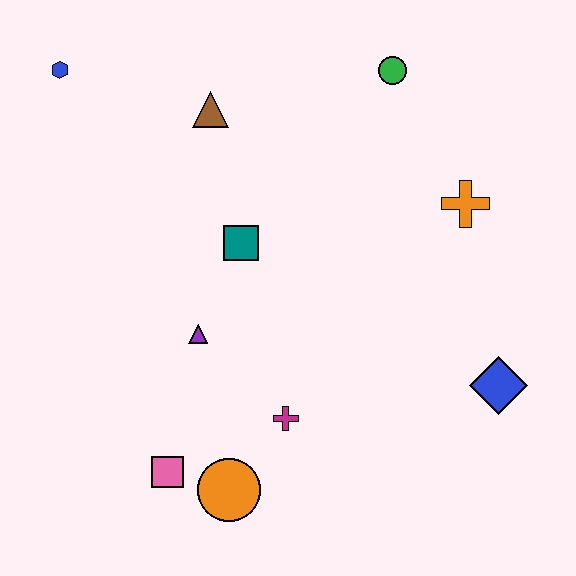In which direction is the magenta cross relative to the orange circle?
The magenta cross is above the orange circle.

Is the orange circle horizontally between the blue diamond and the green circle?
No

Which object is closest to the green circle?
The orange cross is closest to the green circle.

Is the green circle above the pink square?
Yes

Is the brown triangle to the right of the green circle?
No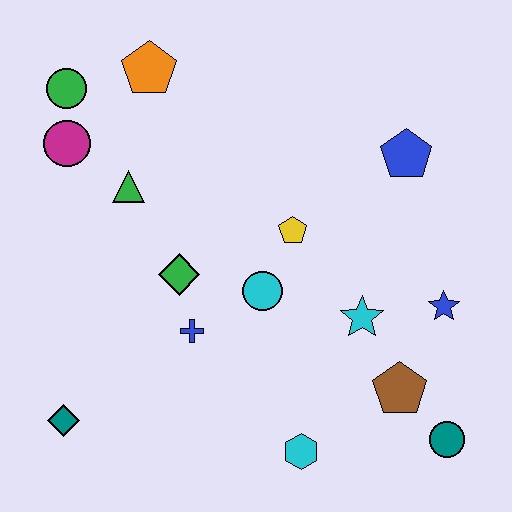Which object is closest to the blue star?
The cyan star is closest to the blue star.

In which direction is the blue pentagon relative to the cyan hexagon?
The blue pentagon is above the cyan hexagon.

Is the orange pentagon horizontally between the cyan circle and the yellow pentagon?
No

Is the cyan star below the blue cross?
No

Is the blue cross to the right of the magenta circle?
Yes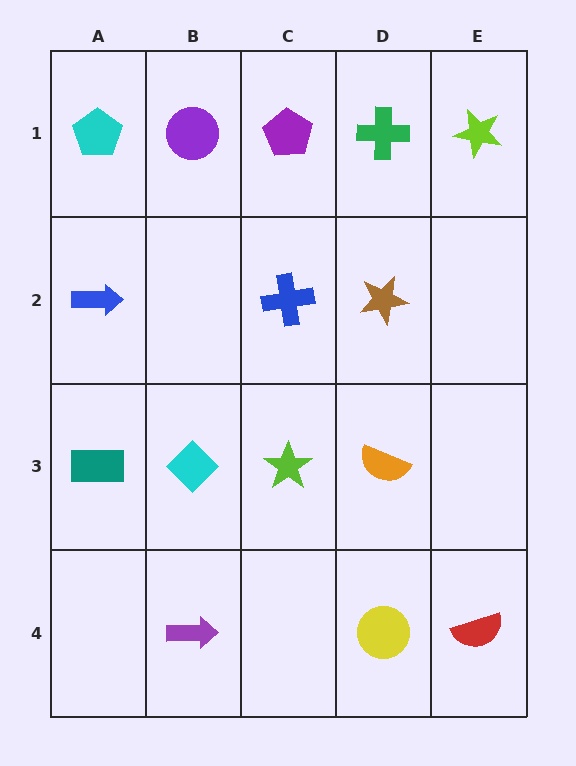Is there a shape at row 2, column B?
No, that cell is empty.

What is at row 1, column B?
A purple circle.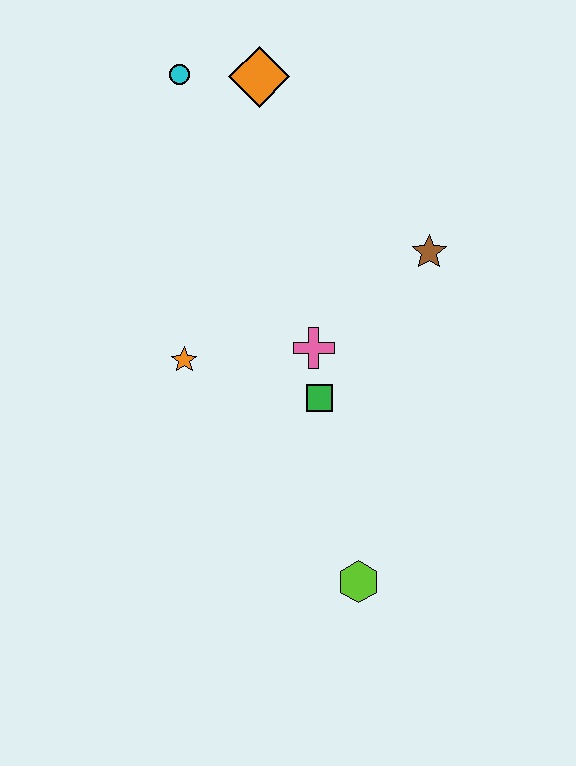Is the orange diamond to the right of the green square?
No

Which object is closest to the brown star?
The pink cross is closest to the brown star.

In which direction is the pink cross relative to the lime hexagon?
The pink cross is above the lime hexagon.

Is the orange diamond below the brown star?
No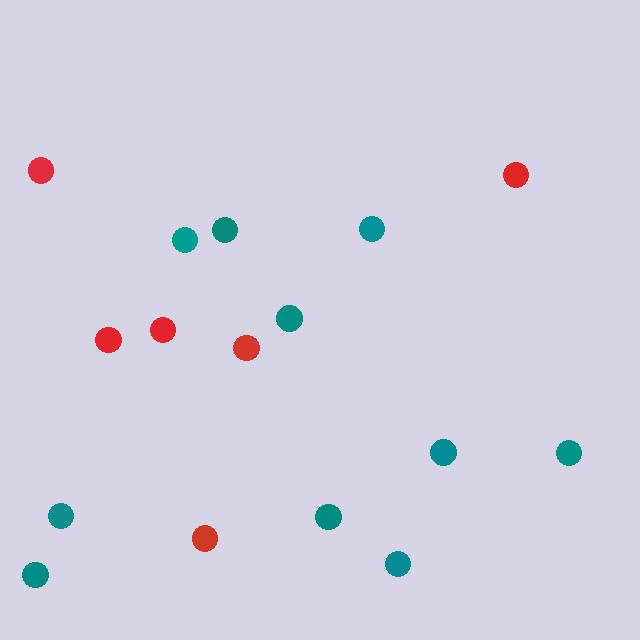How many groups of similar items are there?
There are 2 groups: one group of teal circles (10) and one group of red circles (6).